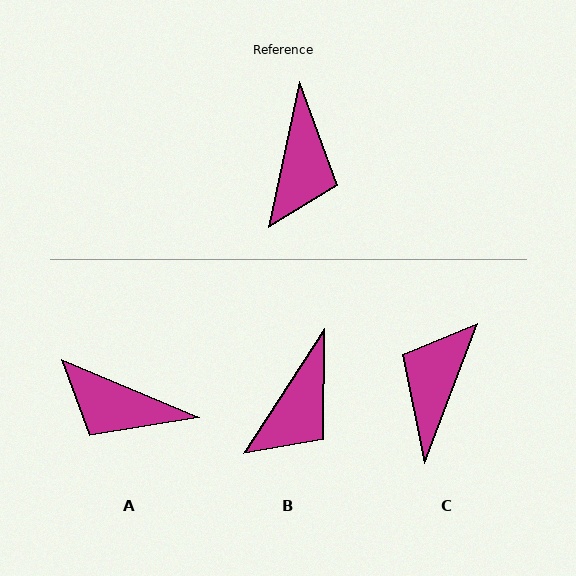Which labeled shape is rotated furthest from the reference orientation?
C, about 171 degrees away.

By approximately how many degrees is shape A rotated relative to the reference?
Approximately 101 degrees clockwise.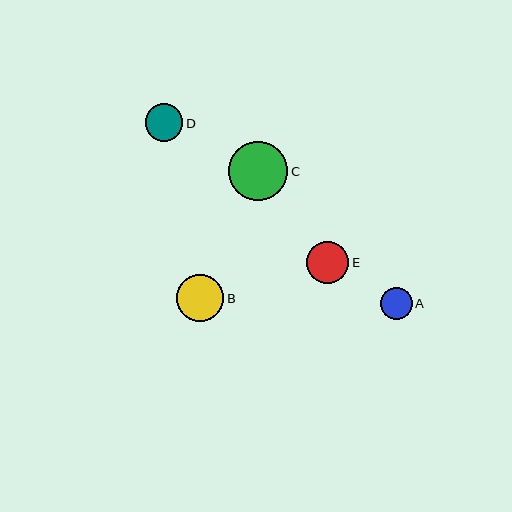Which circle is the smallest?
Circle A is the smallest with a size of approximately 32 pixels.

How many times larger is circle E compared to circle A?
Circle E is approximately 1.3 times the size of circle A.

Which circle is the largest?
Circle C is the largest with a size of approximately 59 pixels.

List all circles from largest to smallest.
From largest to smallest: C, B, E, D, A.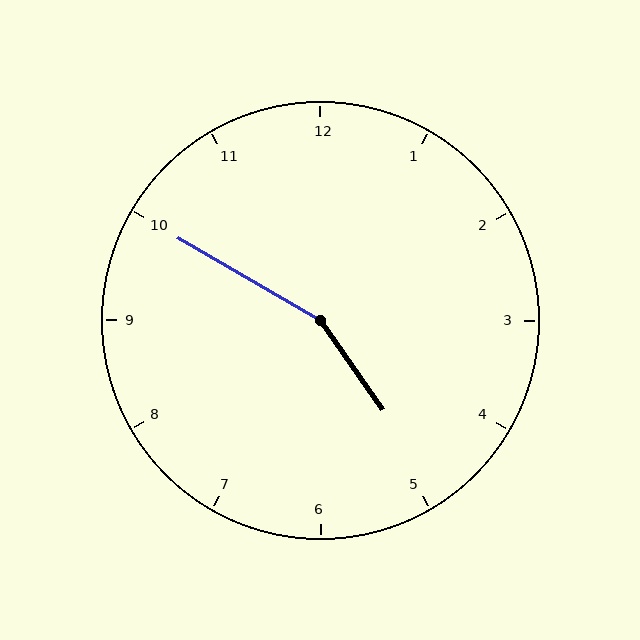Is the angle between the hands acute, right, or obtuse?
It is obtuse.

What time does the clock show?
4:50.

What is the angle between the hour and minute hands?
Approximately 155 degrees.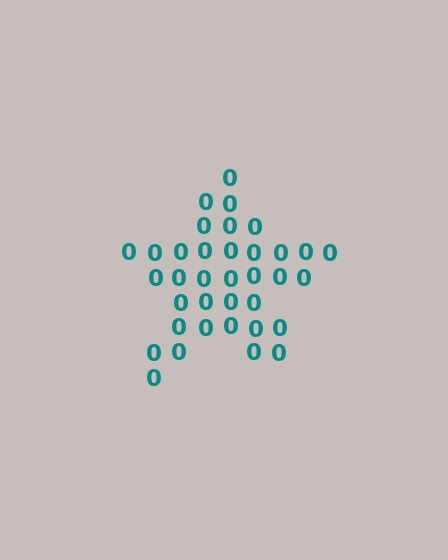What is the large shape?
The large shape is a star.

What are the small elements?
The small elements are digit 0's.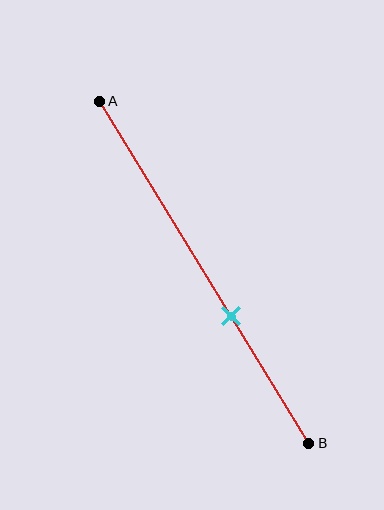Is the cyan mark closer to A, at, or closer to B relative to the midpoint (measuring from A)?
The cyan mark is closer to point B than the midpoint of segment AB.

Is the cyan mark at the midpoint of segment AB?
No, the mark is at about 65% from A, not at the 50% midpoint.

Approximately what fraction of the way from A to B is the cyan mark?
The cyan mark is approximately 65% of the way from A to B.